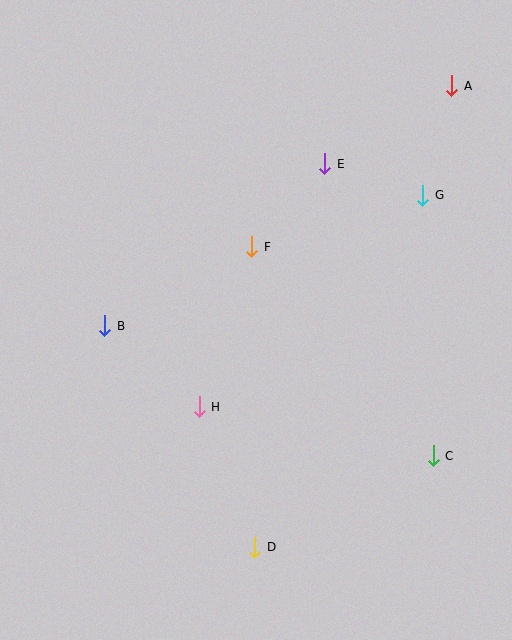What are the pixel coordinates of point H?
Point H is at (199, 407).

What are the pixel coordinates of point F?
Point F is at (252, 247).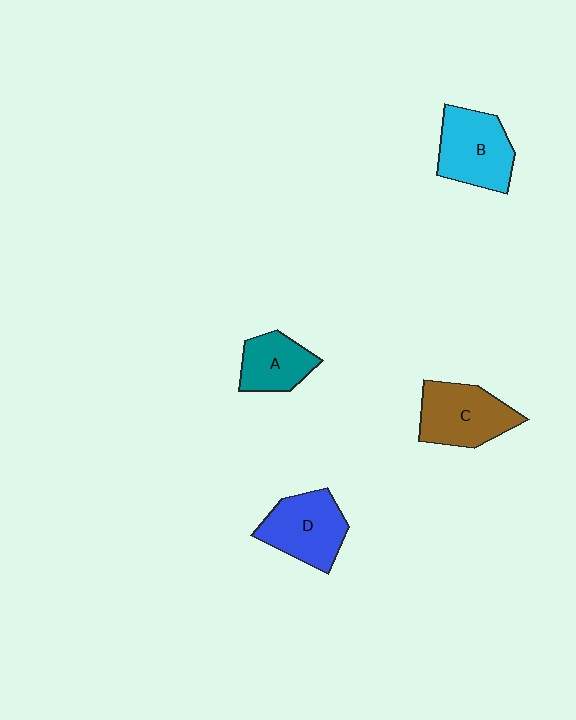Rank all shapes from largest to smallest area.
From largest to smallest: B (cyan), C (brown), D (blue), A (teal).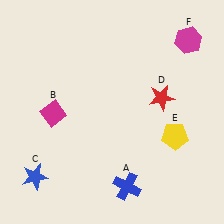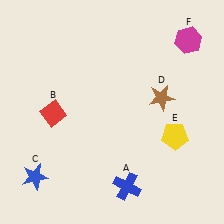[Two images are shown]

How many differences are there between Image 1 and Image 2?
There are 2 differences between the two images.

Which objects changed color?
B changed from magenta to red. D changed from red to brown.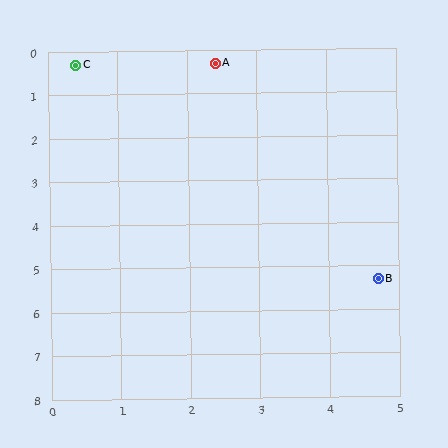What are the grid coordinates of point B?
Point B is at approximately (4.7, 5.3).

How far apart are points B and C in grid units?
Points B and C are about 6.6 grid units apart.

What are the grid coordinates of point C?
Point C is at approximately (0.4, 0.3).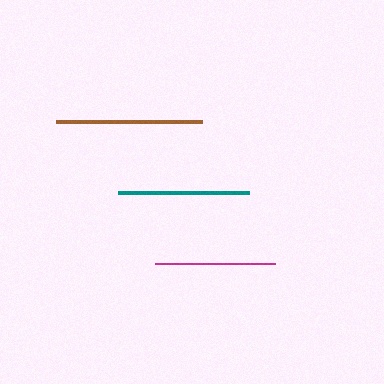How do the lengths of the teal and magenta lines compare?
The teal and magenta lines are approximately the same length.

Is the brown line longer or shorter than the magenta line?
The brown line is longer than the magenta line.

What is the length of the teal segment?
The teal segment is approximately 131 pixels long.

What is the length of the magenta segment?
The magenta segment is approximately 120 pixels long.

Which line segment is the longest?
The brown line is the longest at approximately 146 pixels.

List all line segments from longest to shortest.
From longest to shortest: brown, teal, magenta.